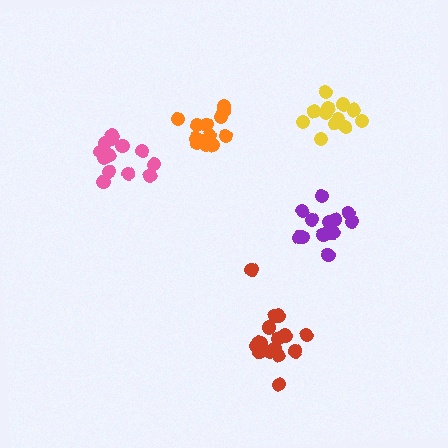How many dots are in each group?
Group 1: 14 dots, Group 2: 13 dots, Group 3: 12 dots, Group 4: 13 dots, Group 5: 17 dots (69 total).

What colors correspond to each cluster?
The clusters are colored: pink, purple, yellow, orange, red.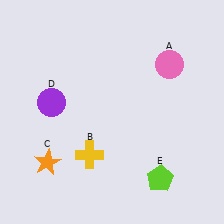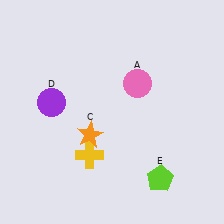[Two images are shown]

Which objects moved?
The objects that moved are: the pink circle (A), the orange star (C).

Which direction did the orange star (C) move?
The orange star (C) moved right.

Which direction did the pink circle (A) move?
The pink circle (A) moved left.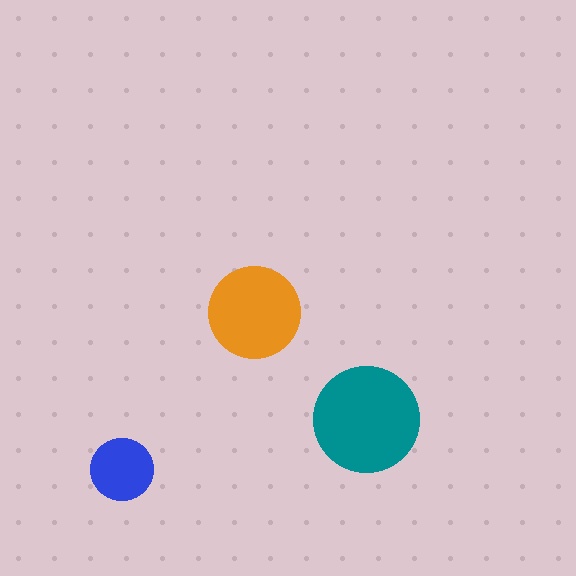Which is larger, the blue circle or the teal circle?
The teal one.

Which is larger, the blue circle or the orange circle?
The orange one.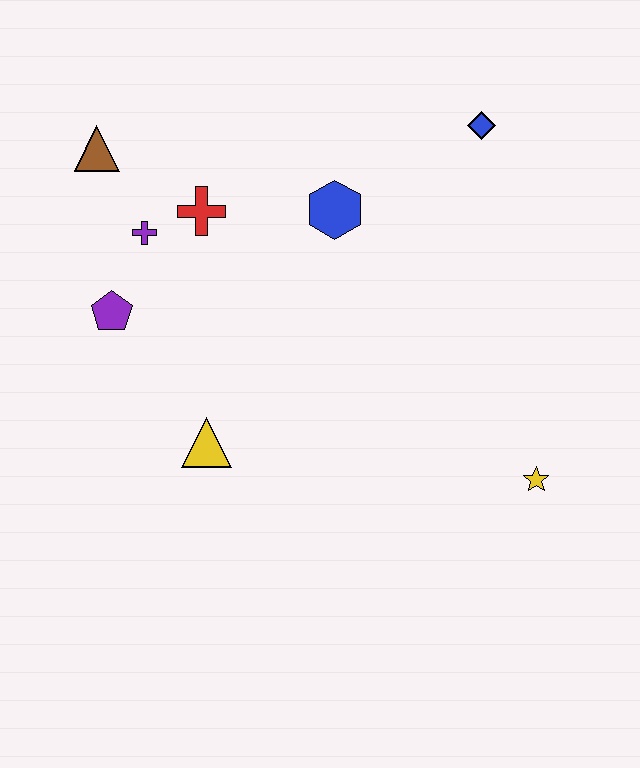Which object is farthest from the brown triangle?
The yellow star is farthest from the brown triangle.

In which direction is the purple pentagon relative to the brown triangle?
The purple pentagon is below the brown triangle.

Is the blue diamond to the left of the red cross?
No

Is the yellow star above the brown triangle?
No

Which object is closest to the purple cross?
The red cross is closest to the purple cross.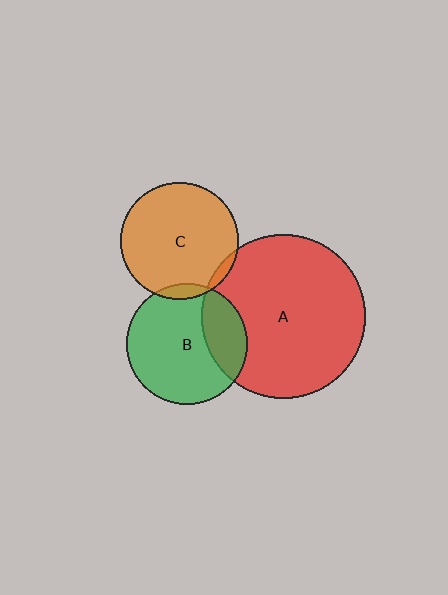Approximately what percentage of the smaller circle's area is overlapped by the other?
Approximately 25%.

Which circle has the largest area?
Circle A (red).